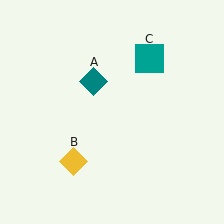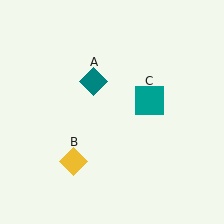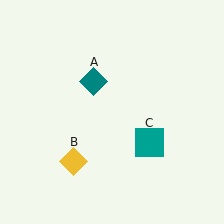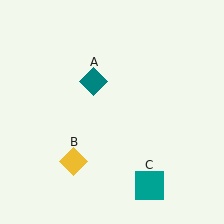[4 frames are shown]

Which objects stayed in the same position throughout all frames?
Teal diamond (object A) and yellow diamond (object B) remained stationary.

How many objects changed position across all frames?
1 object changed position: teal square (object C).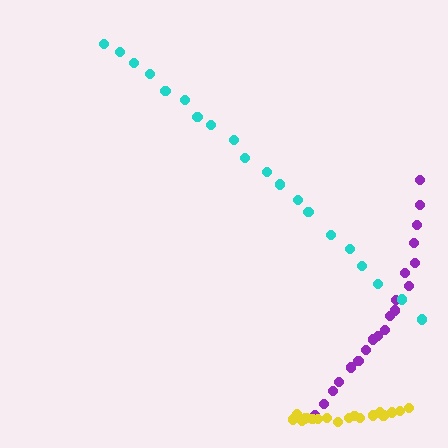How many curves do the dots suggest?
There are 3 distinct paths.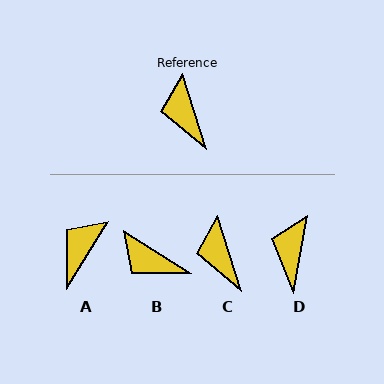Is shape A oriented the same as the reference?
No, it is off by about 50 degrees.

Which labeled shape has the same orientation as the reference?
C.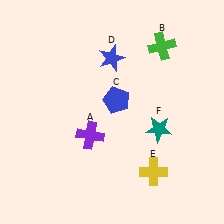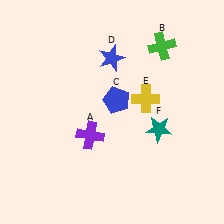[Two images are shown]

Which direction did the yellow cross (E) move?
The yellow cross (E) moved up.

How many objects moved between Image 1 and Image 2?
1 object moved between the two images.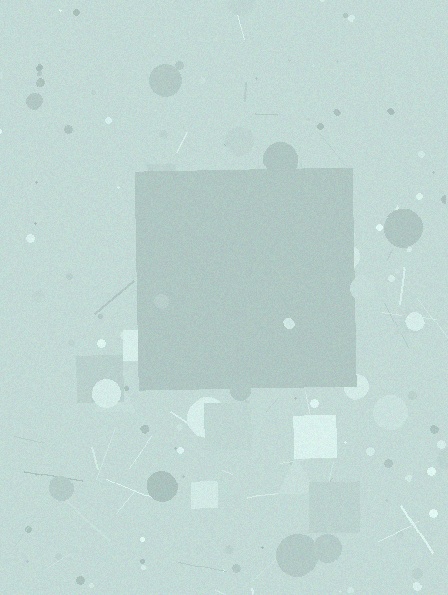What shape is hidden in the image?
A square is hidden in the image.